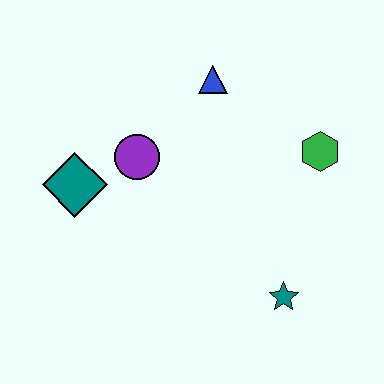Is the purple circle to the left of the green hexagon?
Yes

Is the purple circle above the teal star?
Yes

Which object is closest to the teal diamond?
The purple circle is closest to the teal diamond.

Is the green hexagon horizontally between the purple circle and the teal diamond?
No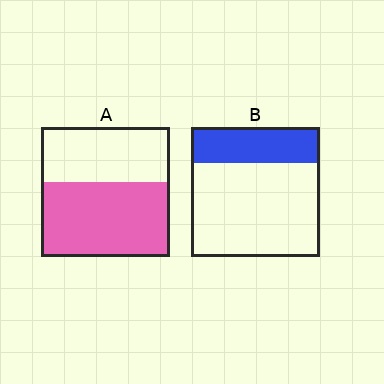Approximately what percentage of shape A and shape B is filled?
A is approximately 60% and B is approximately 30%.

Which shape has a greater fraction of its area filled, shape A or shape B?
Shape A.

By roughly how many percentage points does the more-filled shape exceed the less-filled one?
By roughly 30 percentage points (A over B).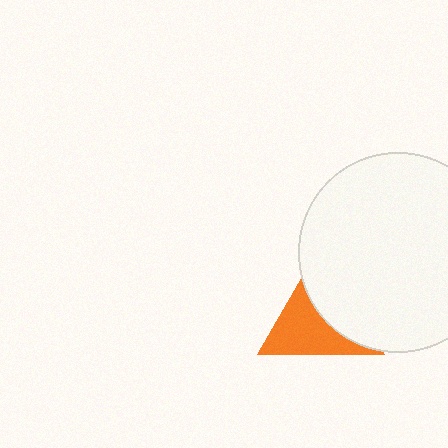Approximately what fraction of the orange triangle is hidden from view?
Roughly 47% of the orange triangle is hidden behind the white circle.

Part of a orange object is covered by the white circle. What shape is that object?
It is a triangle.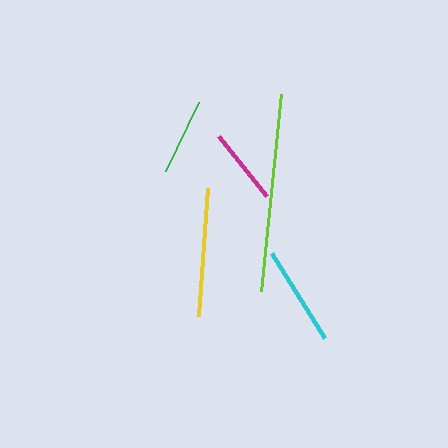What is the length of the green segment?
The green segment is approximately 76 pixels long.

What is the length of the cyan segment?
The cyan segment is approximately 100 pixels long.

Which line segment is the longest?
The lime line is the longest at approximately 198 pixels.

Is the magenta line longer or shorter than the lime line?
The lime line is longer than the magenta line.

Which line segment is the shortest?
The green line is the shortest at approximately 76 pixels.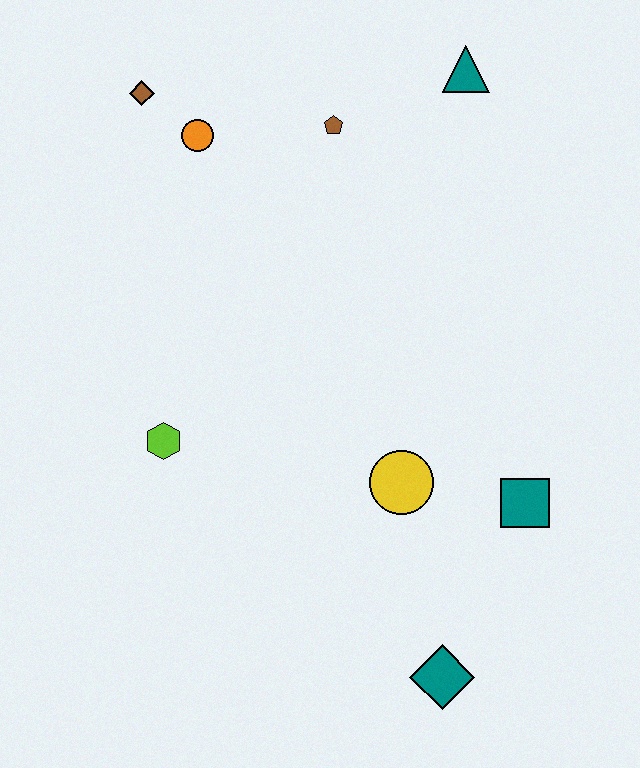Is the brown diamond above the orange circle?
Yes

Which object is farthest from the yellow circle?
The brown diamond is farthest from the yellow circle.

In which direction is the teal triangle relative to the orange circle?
The teal triangle is to the right of the orange circle.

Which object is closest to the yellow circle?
The teal square is closest to the yellow circle.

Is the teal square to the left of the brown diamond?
No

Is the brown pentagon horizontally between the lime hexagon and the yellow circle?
Yes